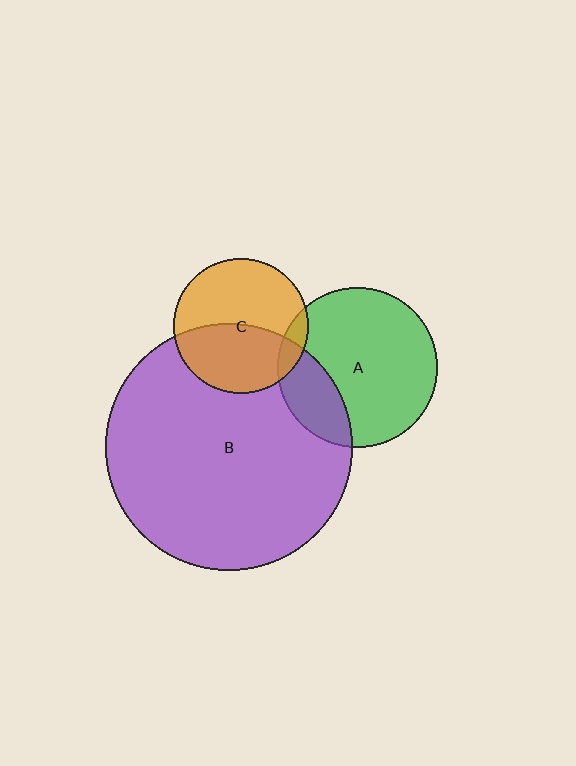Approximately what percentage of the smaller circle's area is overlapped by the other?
Approximately 25%.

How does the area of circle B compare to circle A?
Approximately 2.4 times.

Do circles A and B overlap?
Yes.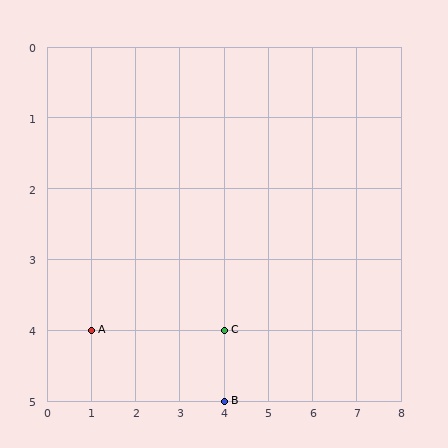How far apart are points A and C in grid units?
Points A and C are 3 columns apart.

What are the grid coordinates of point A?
Point A is at grid coordinates (1, 4).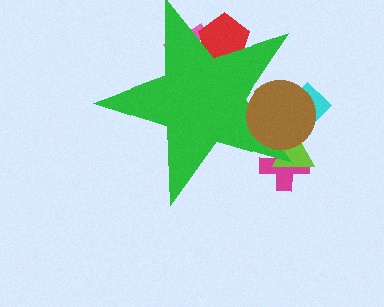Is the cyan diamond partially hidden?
Yes, the cyan diamond is partially hidden behind the green star.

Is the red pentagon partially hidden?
Yes, the red pentagon is partially hidden behind the green star.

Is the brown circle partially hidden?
No, the brown circle is fully visible.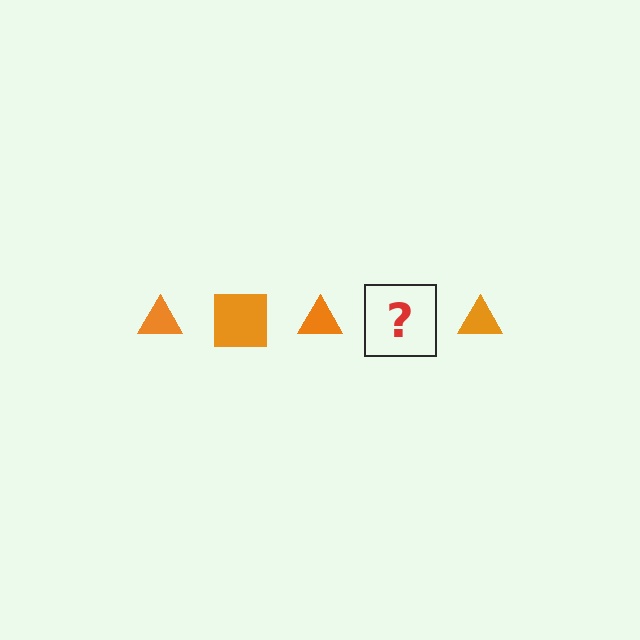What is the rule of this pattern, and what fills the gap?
The rule is that the pattern cycles through triangle, square shapes in orange. The gap should be filled with an orange square.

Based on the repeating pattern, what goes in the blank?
The blank should be an orange square.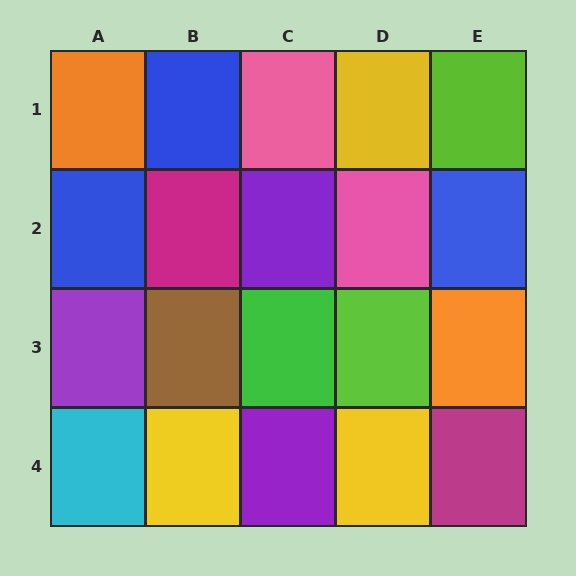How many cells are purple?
3 cells are purple.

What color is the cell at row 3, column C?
Green.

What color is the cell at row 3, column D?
Lime.